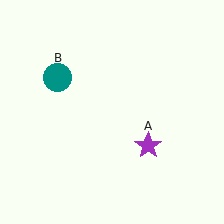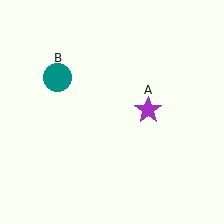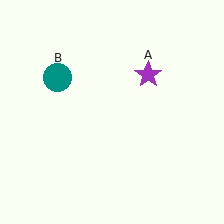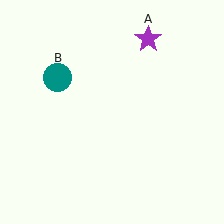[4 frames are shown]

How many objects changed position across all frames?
1 object changed position: purple star (object A).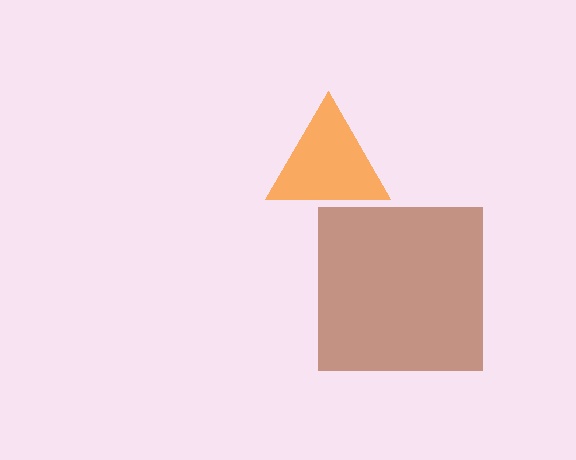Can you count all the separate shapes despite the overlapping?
Yes, there are 2 separate shapes.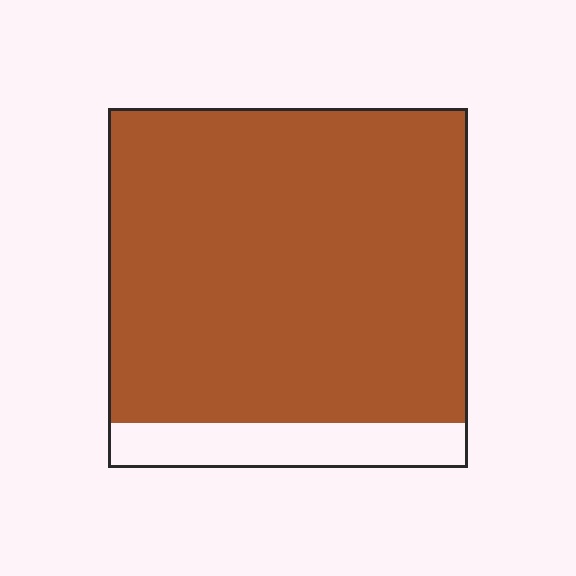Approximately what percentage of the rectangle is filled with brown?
Approximately 90%.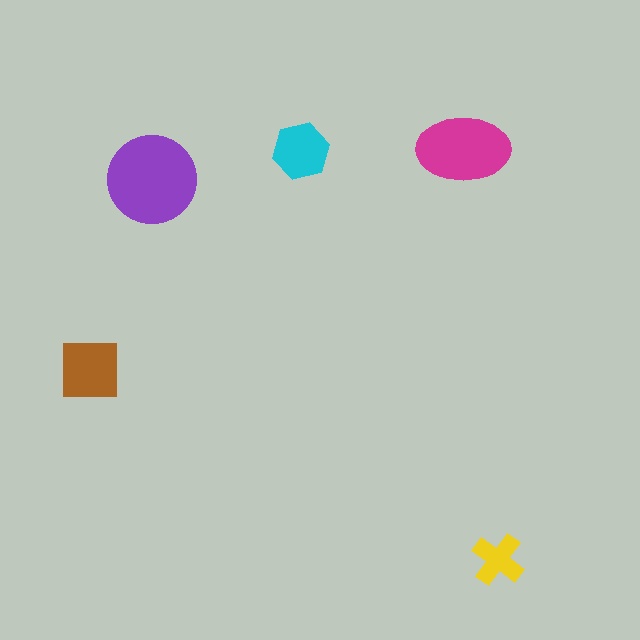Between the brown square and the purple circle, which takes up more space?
The purple circle.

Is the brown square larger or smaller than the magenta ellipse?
Smaller.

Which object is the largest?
The purple circle.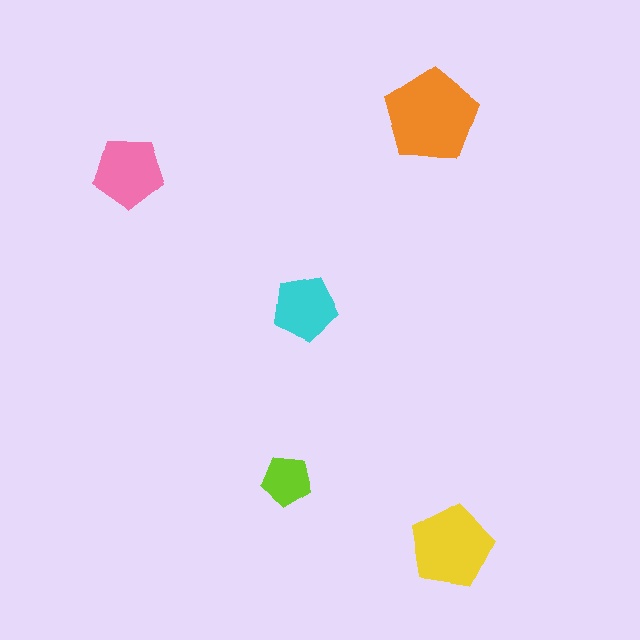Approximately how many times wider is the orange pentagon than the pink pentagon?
About 1.5 times wider.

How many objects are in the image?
There are 5 objects in the image.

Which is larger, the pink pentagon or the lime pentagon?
The pink one.